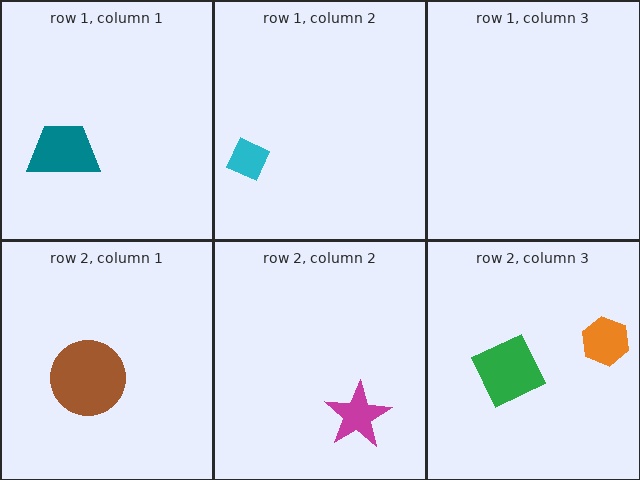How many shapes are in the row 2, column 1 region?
1.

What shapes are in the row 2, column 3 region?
The orange hexagon, the green square.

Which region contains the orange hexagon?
The row 2, column 3 region.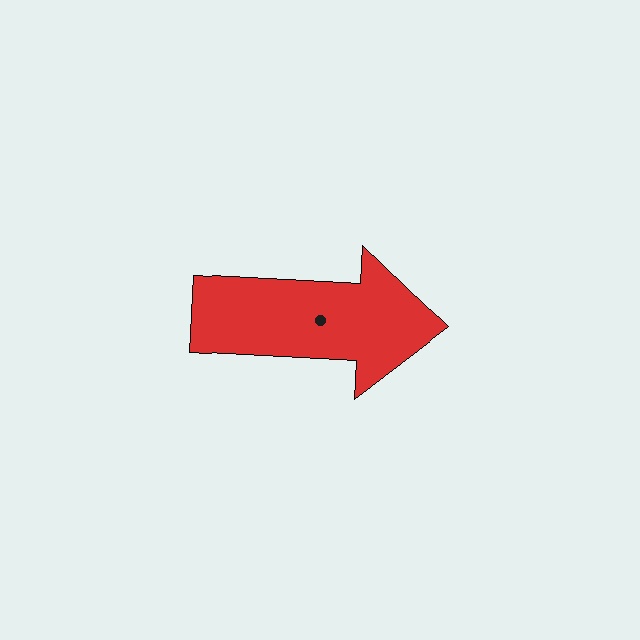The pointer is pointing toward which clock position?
Roughly 3 o'clock.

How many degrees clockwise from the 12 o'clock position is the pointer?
Approximately 93 degrees.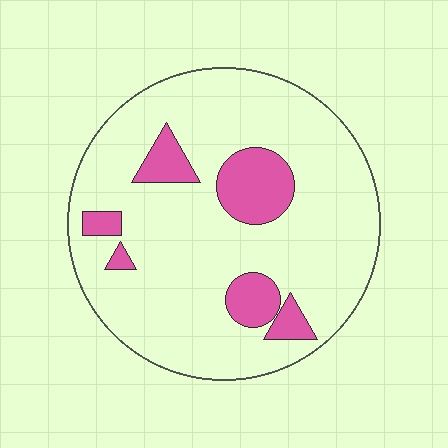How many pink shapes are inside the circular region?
6.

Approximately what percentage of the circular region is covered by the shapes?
Approximately 15%.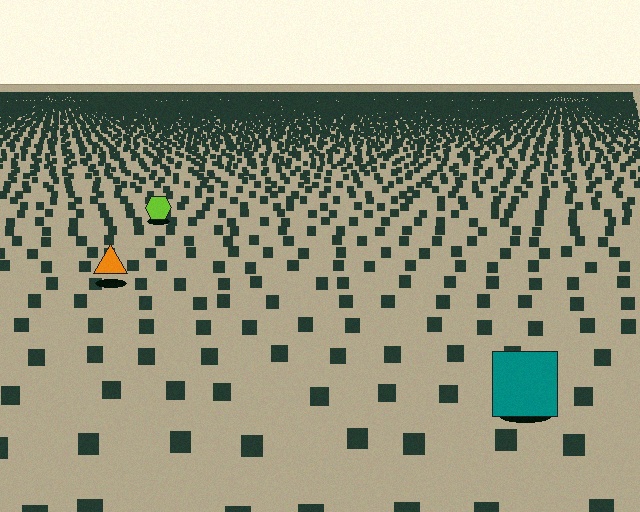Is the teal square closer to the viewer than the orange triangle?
Yes. The teal square is closer — you can tell from the texture gradient: the ground texture is coarser near it.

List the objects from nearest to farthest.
From nearest to farthest: the teal square, the orange triangle, the lime hexagon.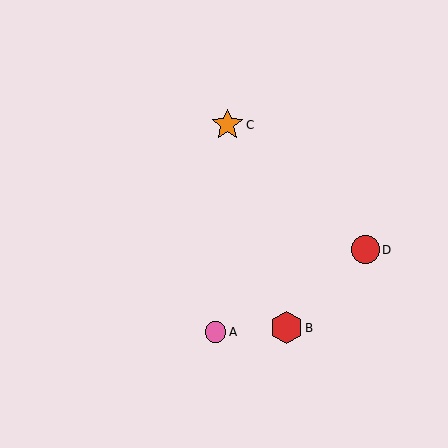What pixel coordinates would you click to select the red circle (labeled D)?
Click at (365, 250) to select the red circle D.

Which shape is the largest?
The red hexagon (labeled B) is the largest.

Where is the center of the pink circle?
The center of the pink circle is at (215, 332).